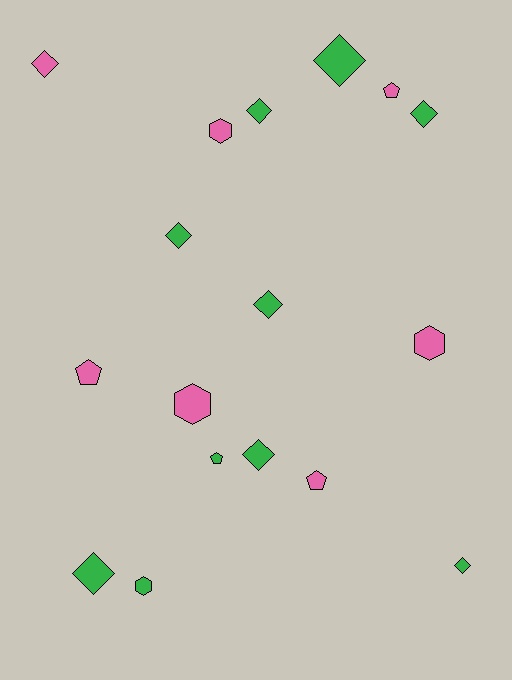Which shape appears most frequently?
Diamond, with 9 objects.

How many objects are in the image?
There are 17 objects.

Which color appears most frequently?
Green, with 10 objects.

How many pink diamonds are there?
There is 1 pink diamond.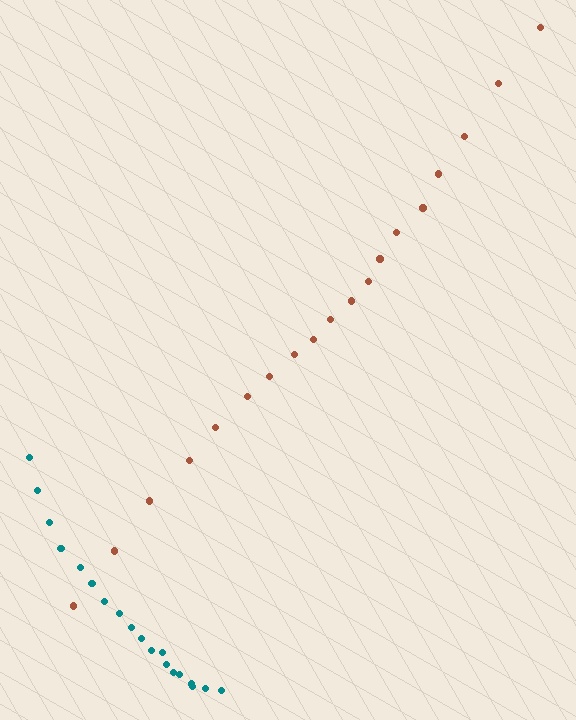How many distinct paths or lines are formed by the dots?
There are 2 distinct paths.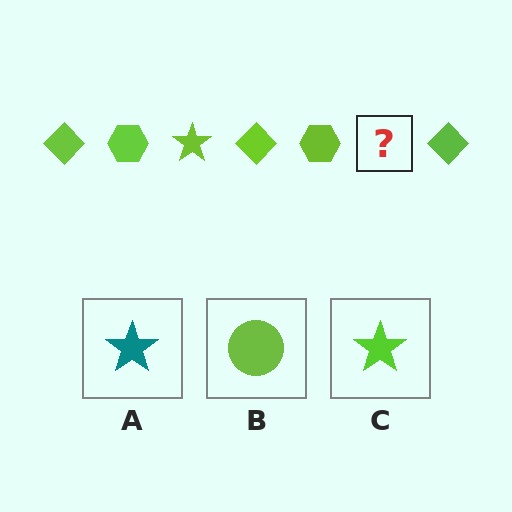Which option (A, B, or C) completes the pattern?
C.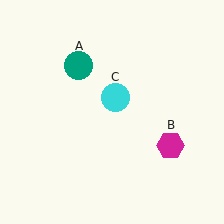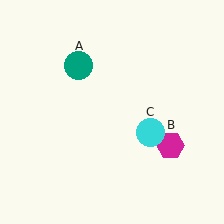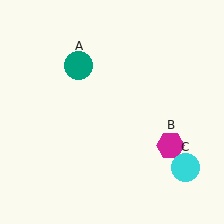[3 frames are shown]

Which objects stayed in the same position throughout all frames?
Teal circle (object A) and magenta hexagon (object B) remained stationary.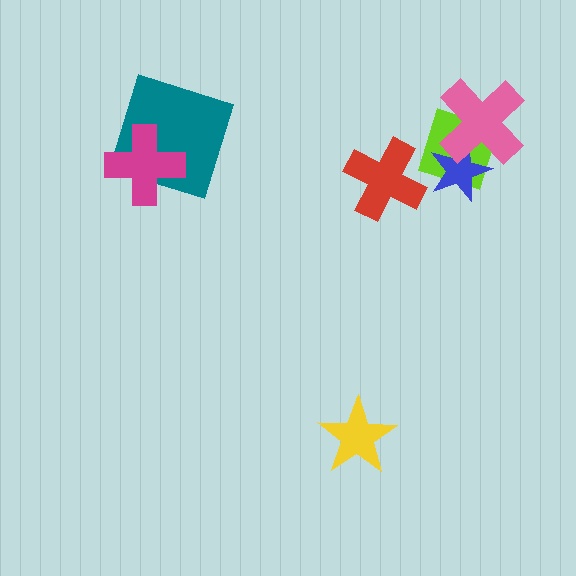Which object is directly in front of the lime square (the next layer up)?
The blue star is directly in front of the lime square.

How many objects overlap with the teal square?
1 object overlaps with the teal square.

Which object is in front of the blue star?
The pink cross is in front of the blue star.